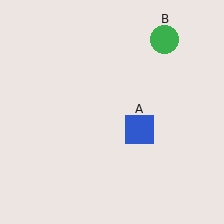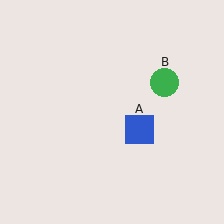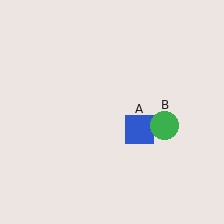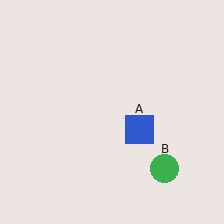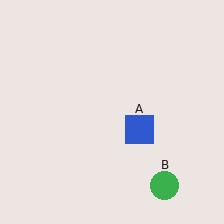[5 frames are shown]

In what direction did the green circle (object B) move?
The green circle (object B) moved down.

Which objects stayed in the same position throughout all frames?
Blue square (object A) remained stationary.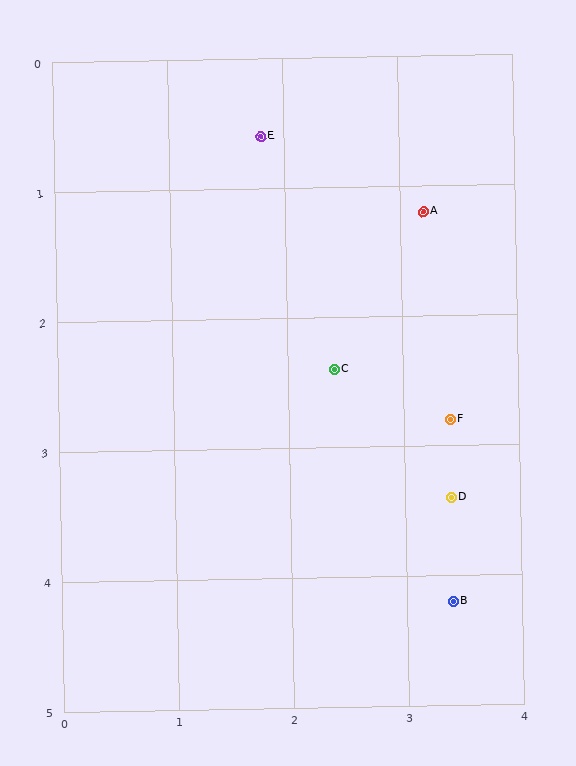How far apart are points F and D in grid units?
Points F and D are about 0.6 grid units apart.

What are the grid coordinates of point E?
Point E is at approximately (1.8, 0.6).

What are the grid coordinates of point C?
Point C is at approximately (2.4, 2.4).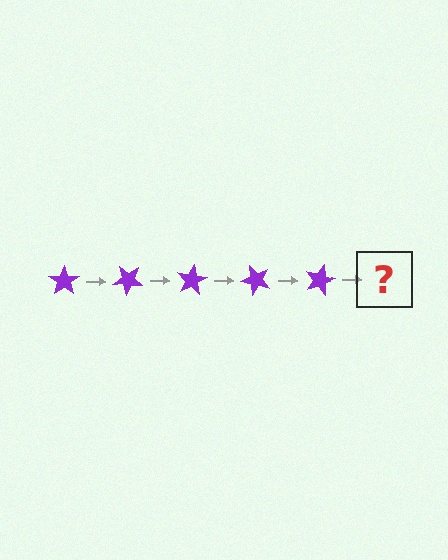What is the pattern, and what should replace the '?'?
The pattern is that the star rotates 40 degrees each step. The '?' should be a purple star rotated 200 degrees.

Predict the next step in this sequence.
The next step is a purple star rotated 200 degrees.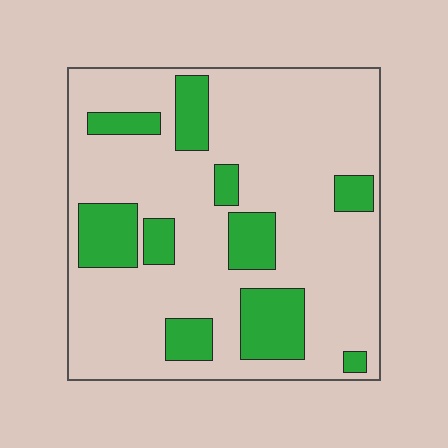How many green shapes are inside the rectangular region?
10.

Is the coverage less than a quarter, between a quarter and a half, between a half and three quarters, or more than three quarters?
Less than a quarter.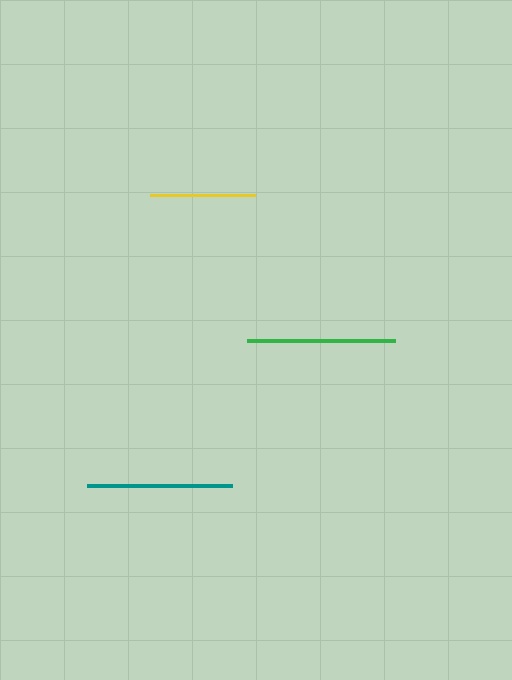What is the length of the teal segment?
The teal segment is approximately 145 pixels long.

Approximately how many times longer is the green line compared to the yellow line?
The green line is approximately 1.4 times the length of the yellow line.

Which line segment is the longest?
The green line is the longest at approximately 148 pixels.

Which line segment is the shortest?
The yellow line is the shortest at approximately 106 pixels.